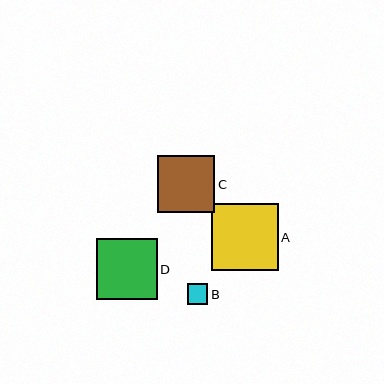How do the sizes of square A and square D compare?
Square A and square D are approximately the same size.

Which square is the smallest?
Square B is the smallest with a size of approximately 20 pixels.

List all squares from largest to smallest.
From largest to smallest: A, D, C, B.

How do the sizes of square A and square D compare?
Square A and square D are approximately the same size.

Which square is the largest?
Square A is the largest with a size of approximately 67 pixels.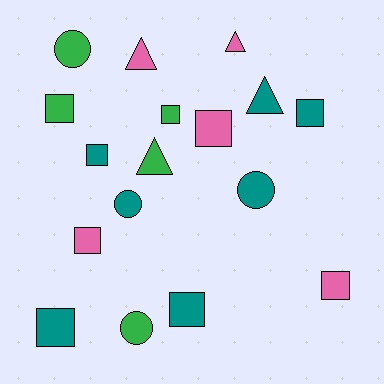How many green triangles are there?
There is 1 green triangle.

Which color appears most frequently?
Teal, with 7 objects.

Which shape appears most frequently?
Square, with 9 objects.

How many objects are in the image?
There are 17 objects.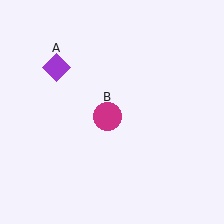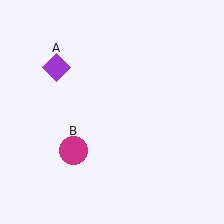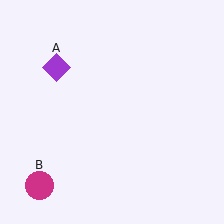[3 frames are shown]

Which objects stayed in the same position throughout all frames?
Purple diamond (object A) remained stationary.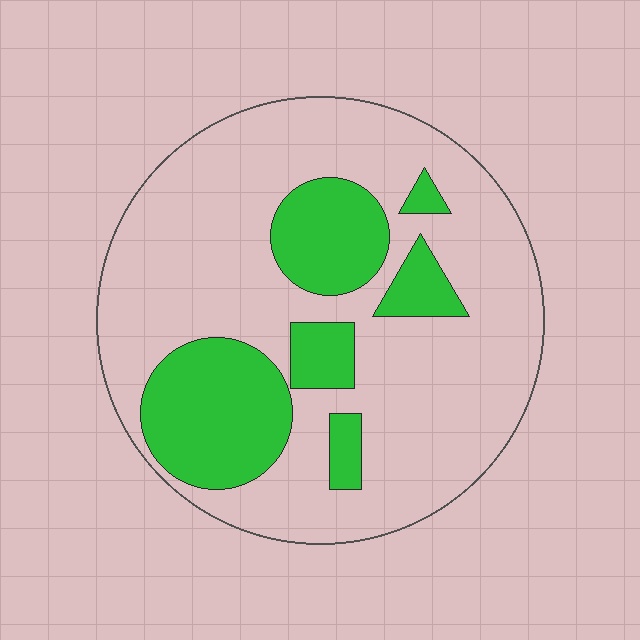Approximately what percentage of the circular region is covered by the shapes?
Approximately 25%.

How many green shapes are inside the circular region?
6.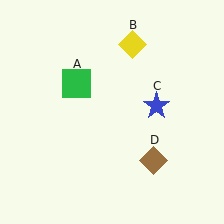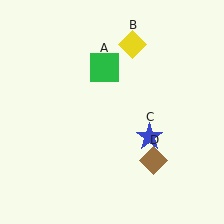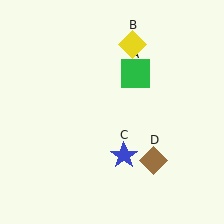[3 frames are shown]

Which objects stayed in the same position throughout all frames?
Yellow diamond (object B) and brown diamond (object D) remained stationary.